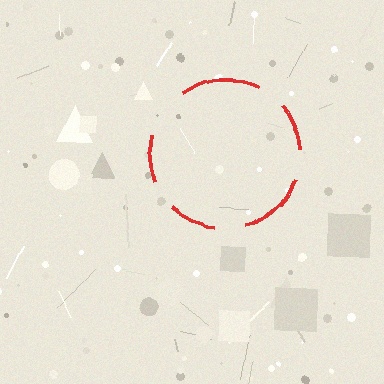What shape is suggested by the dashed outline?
The dashed outline suggests a circle.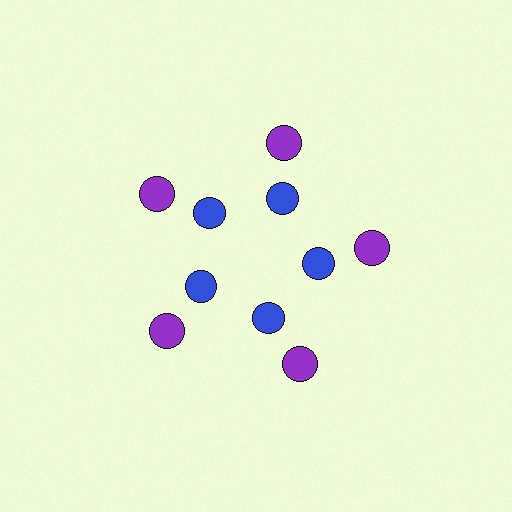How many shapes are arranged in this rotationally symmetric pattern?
There are 10 shapes, arranged in 5 groups of 2.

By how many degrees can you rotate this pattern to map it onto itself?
The pattern maps onto itself every 72 degrees of rotation.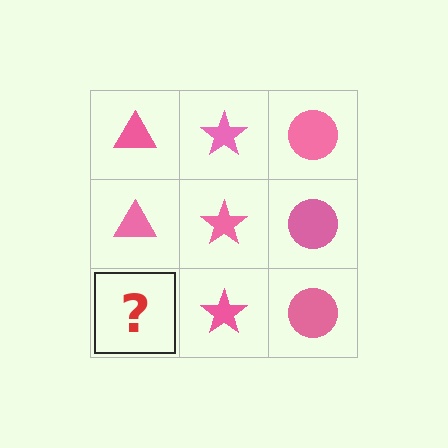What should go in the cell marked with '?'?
The missing cell should contain a pink triangle.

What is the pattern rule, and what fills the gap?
The rule is that each column has a consistent shape. The gap should be filled with a pink triangle.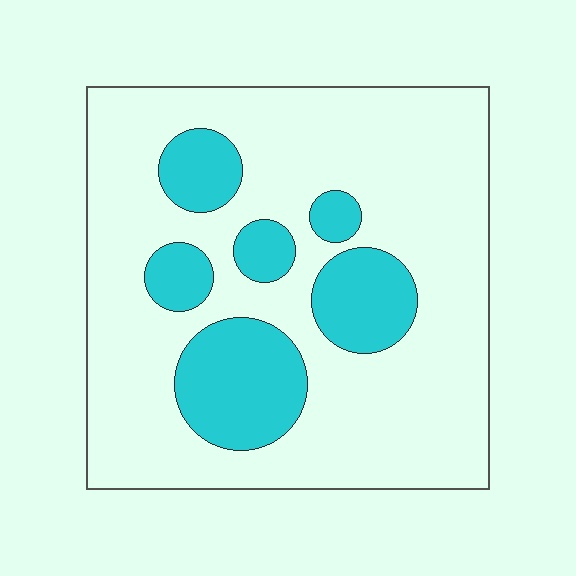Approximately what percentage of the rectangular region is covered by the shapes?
Approximately 25%.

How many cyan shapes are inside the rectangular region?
6.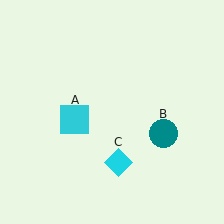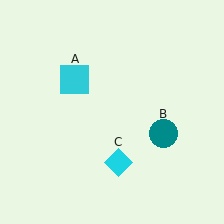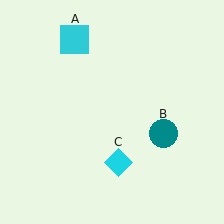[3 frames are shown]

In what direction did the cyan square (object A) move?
The cyan square (object A) moved up.